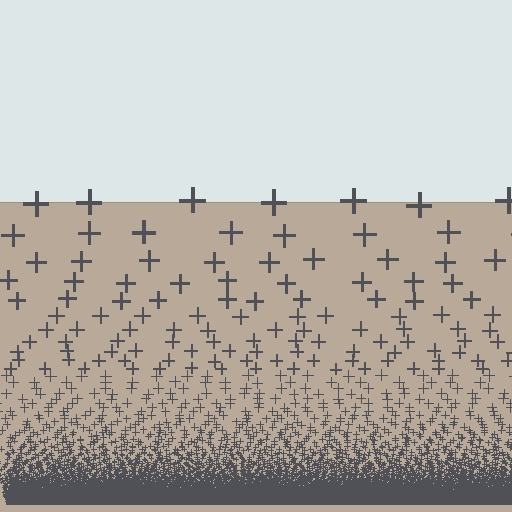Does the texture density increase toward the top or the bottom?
Density increases toward the bottom.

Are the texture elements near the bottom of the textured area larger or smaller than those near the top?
Smaller. The gradient is inverted — elements near the bottom are smaller and denser.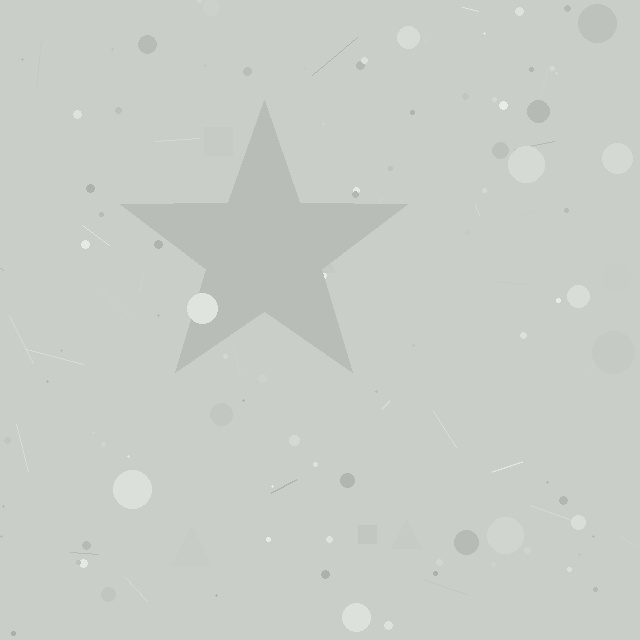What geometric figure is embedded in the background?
A star is embedded in the background.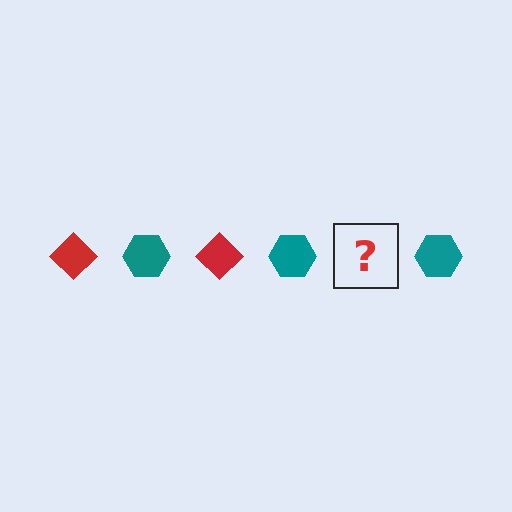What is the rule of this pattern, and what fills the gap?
The rule is that the pattern alternates between red diamond and teal hexagon. The gap should be filled with a red diamond.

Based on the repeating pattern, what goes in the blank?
The blank should be a red diamond.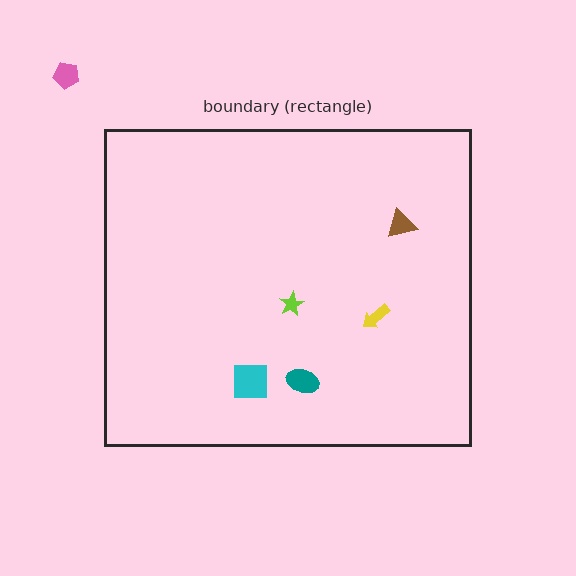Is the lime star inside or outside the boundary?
Inside.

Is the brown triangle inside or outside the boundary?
Inside.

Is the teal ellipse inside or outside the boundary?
Inside.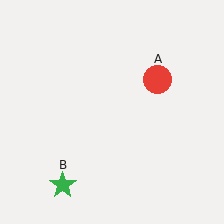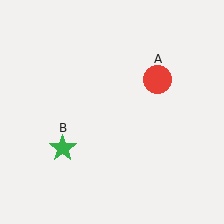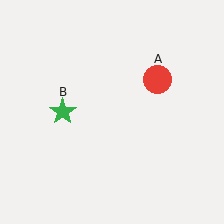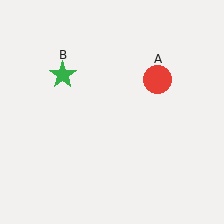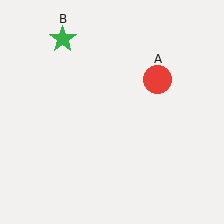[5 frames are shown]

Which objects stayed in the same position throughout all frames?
Red circle (object A) remained stationary.